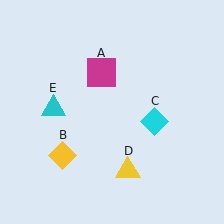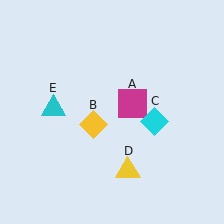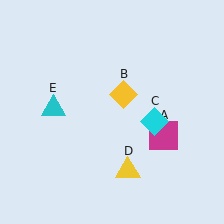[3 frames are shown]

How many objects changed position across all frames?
2 objects changed position: magenta square (object A), yellow diamond (object B).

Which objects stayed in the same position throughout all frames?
Cyan diamond (object C) and yellow triangle (object D) and cyan triangle (object E) remained stationary.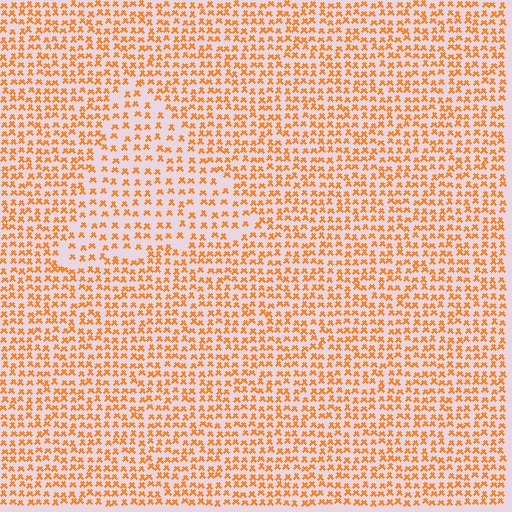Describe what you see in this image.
The image contains small orange elements arranged at two different densities. A triangle-shaped region is visible where the elements are less densely packed than the surrounding area.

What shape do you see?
I see a triangle.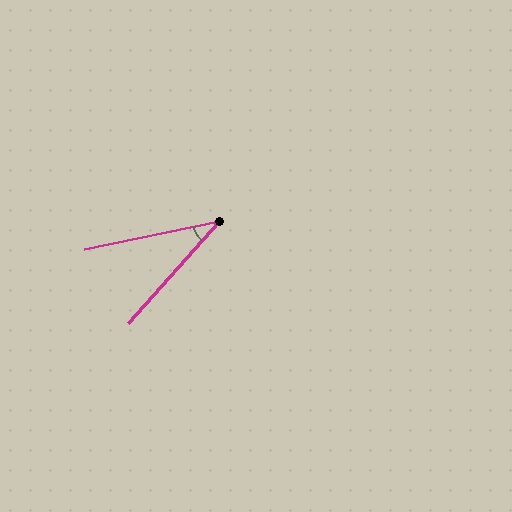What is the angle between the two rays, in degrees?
Approximately 37 degrees.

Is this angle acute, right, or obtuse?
It is acute.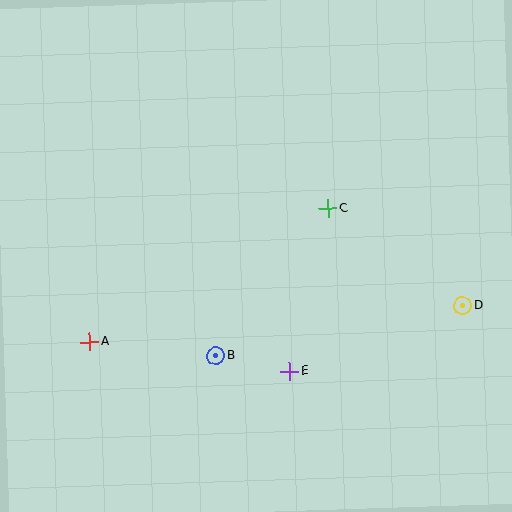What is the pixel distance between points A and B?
The distance between A and B is 127 pixels.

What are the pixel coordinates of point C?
Point C is at (328, 208).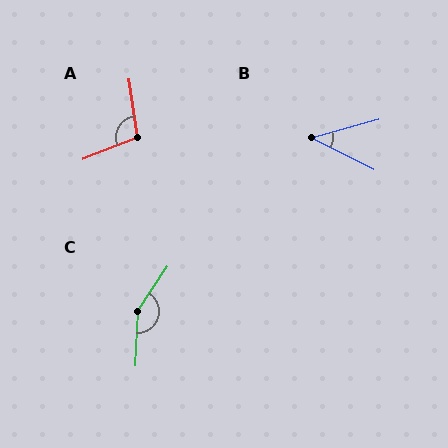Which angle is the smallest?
B, at approximately 42 degrees.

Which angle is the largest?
C, at approximately 149 degrees.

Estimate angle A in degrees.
Approximately 103 degrees.